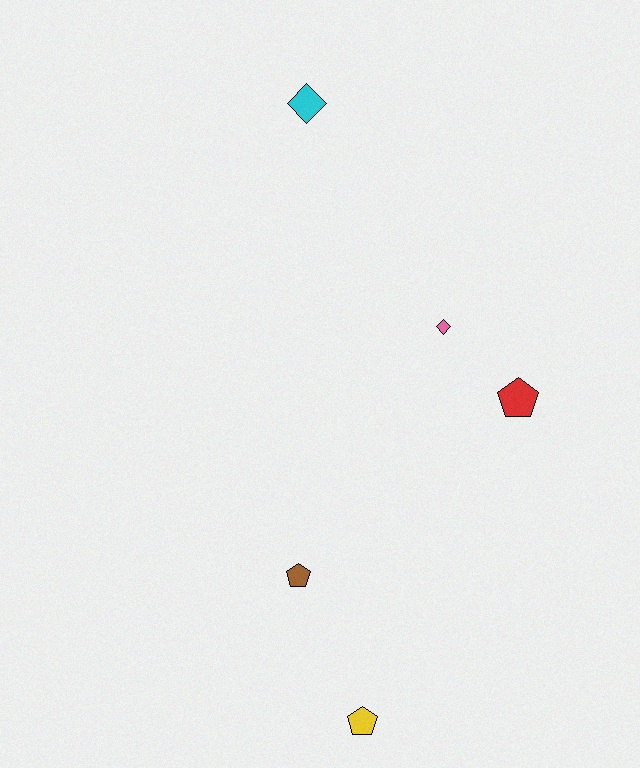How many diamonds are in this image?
There are 2 diamonds.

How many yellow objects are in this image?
There is 1 yellow object.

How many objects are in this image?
There are 5 objects.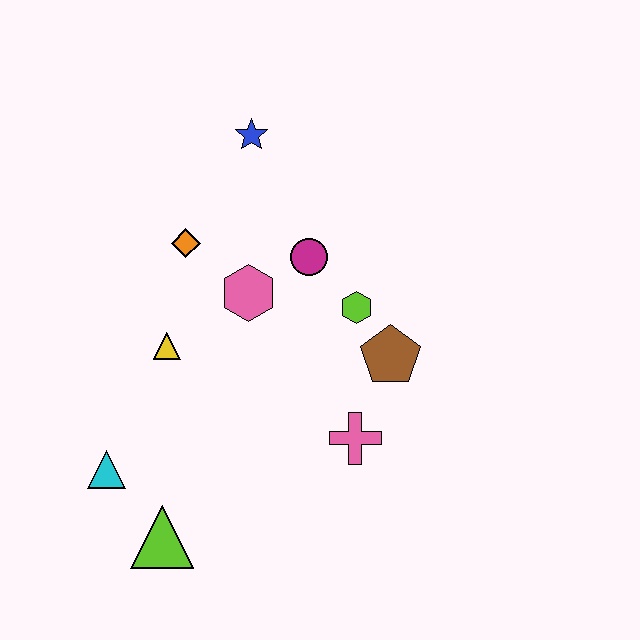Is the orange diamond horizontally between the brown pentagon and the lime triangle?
Yes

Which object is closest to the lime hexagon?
The brown pentagon is closest to the lime hexagon.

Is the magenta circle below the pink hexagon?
No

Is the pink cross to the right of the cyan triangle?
Yes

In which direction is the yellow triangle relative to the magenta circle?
The yellow triangle is to the left of the magenta circle.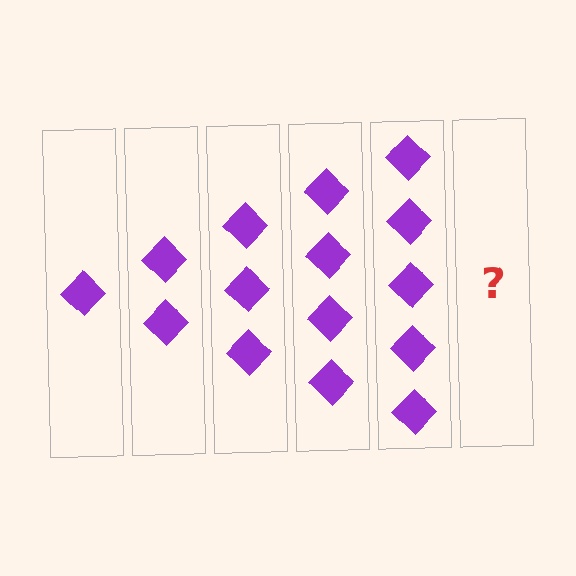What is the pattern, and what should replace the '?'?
The pattern is that each step adds one more diamond. The '?' should be 6 diamonds.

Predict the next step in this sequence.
The next step is 6 diamonds.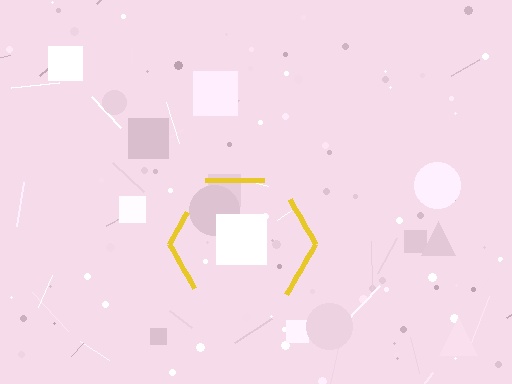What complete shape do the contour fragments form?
The contour fragments form a hexagon.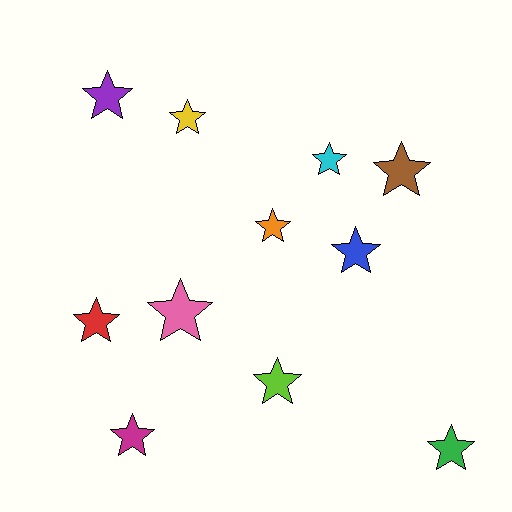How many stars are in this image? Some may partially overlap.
There are 11 stars.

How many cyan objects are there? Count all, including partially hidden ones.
There is 1 cyan object.